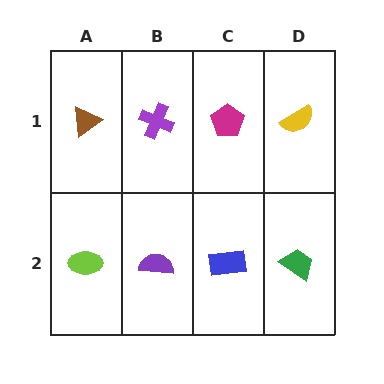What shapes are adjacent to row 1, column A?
A lime ellipse (row 2, column A), a purple cross (row 1, column B).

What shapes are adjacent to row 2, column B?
A purple cross (row 1, column B), a lime ellipse (row 2, column A), a blue rectangle (row 2, column C).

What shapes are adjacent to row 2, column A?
A brown triangle (row 1, column A), a purple semicircle (row 2, column B).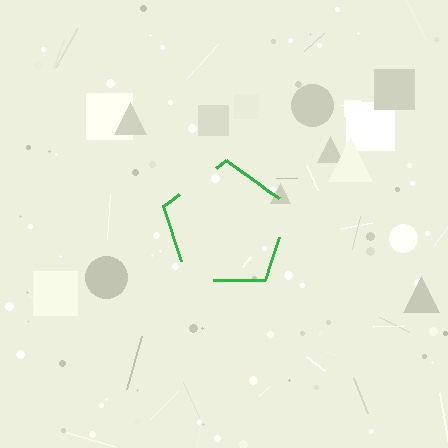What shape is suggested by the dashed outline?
The dashed outline suggests a pentagon.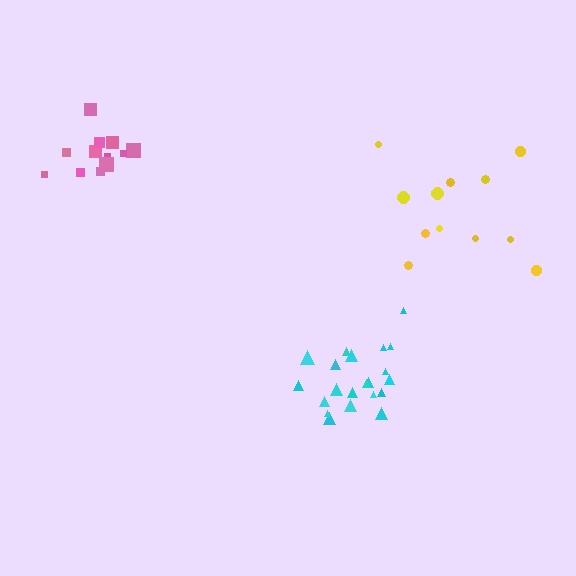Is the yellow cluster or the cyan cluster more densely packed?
Cyan.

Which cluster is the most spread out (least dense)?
Yellow.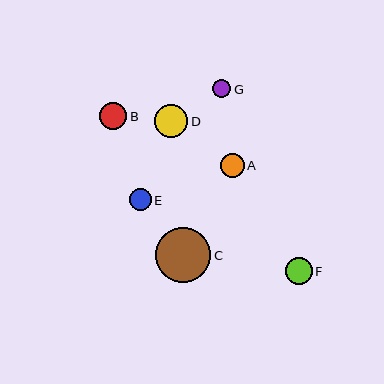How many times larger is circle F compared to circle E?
Circle F is approximately 1.2 times the size of circle E.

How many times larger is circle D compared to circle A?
Circle D is approximately 1.4 times the size of circle A.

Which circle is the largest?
Circle C is the largest with a size of approximately 55 pixels.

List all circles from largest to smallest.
From largest to smallest: C, D, F, B, A, E, G.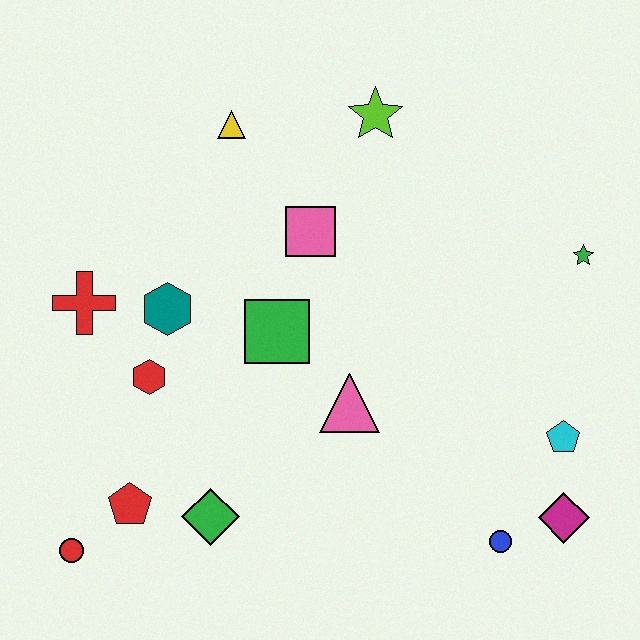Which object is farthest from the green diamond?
The green star is farthest from the green diamond.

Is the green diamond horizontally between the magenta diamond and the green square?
No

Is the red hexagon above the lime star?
No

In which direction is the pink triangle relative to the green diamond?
The pink triangle is to the right of the green diamond.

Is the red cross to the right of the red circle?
Yes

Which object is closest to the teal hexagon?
The red hexagon is closest to the teal hexagon.